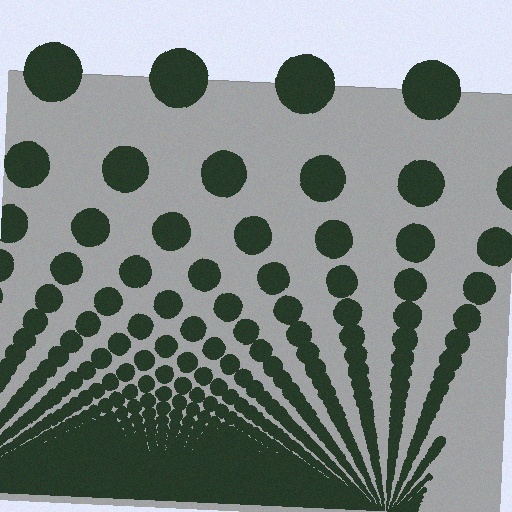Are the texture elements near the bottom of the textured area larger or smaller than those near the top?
Smaller. The gradient is inverted — elements near the bottom are smaller and denser.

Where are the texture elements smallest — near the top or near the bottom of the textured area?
Near the bottom.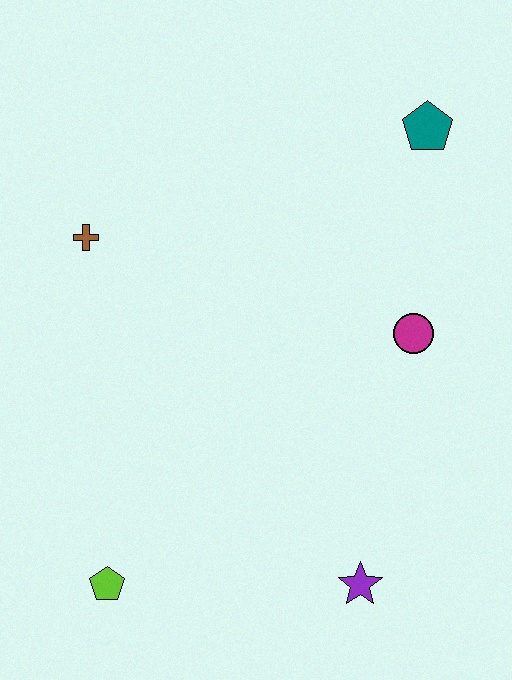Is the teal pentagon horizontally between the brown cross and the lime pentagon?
No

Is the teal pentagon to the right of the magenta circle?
Yes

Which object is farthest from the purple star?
The teal pentagon is farthest from the purple star.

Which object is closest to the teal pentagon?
The magenta circle is closest to the teal pentagon.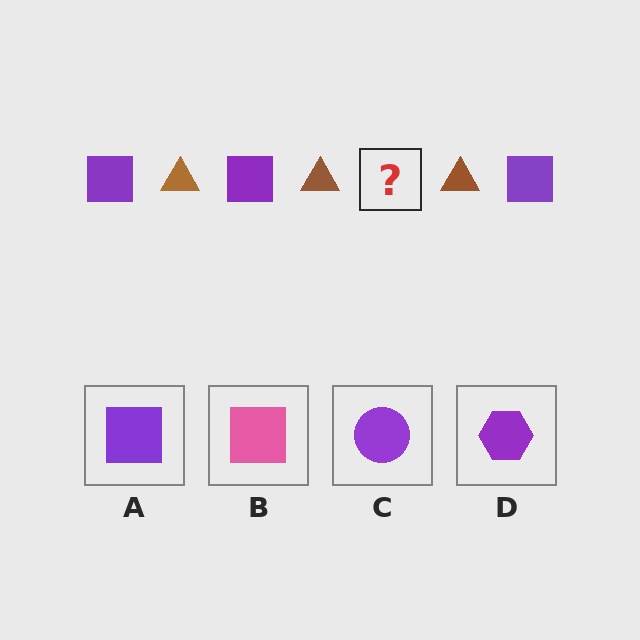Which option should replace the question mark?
Option A.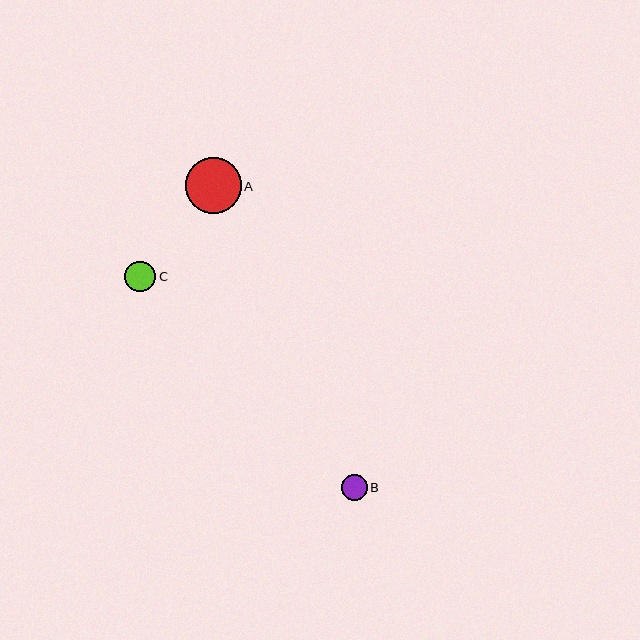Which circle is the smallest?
Circle B is the smallest with a size of approximately 26 pixels.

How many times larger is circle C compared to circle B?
Circle C is approximately 1.2 times the size of circle B.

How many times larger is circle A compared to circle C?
Circle A is approximately 1.8 times the size of circle C.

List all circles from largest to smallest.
From largest to smallest: A, C, B.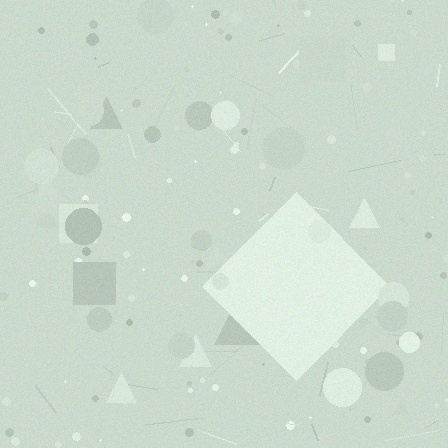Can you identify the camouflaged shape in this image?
The camouflaged shape is a diamond.